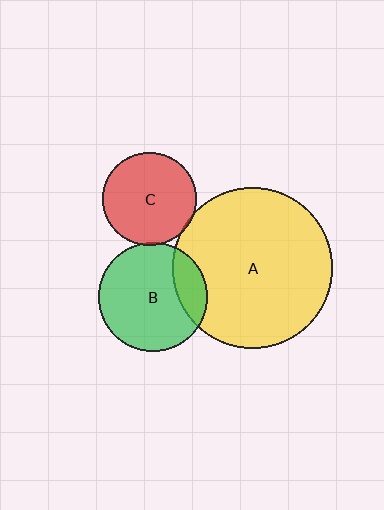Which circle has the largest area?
Circle A (yellow).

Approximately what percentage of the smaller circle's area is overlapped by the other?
Approximately 5%.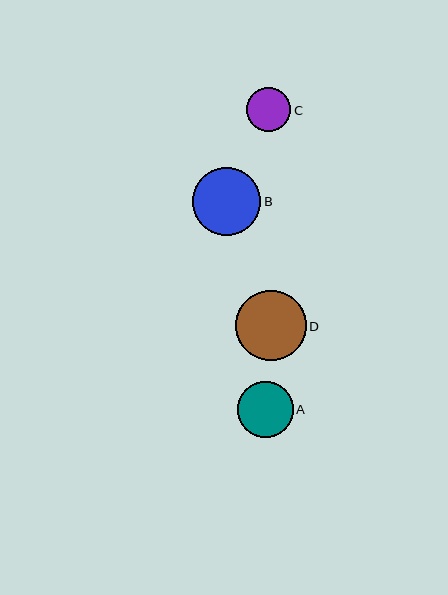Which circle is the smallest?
Circle C is the smallest with a size of approximately 44 pixels.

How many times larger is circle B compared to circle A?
Circle B is approximately 1.2 times the size of circle A.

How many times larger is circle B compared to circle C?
Circle B is approximately 1.6 times the size of circle C.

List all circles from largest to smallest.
From largest to smallest: D, B, A, C.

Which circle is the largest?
Circle D is the largest with a size of approximately 71 pixels.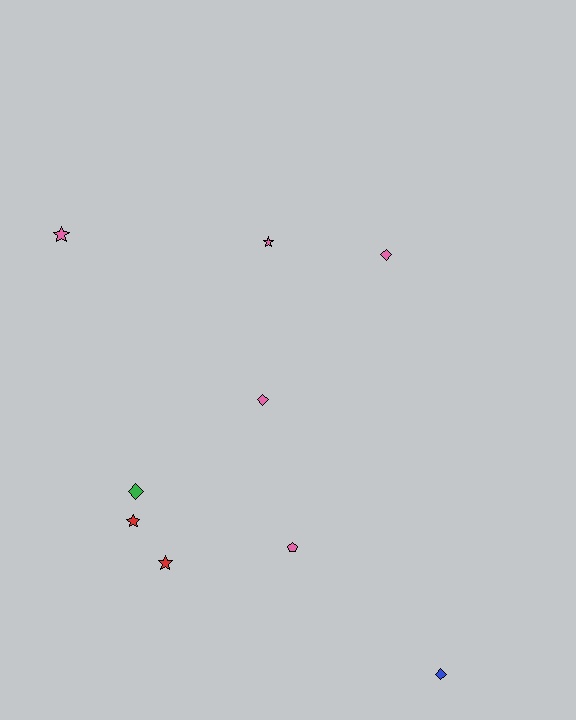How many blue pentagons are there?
There are no blue pentagons.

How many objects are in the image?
There are 9 objects.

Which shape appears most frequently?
Star, with 4 objects.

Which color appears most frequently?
Pink, with 5 objects.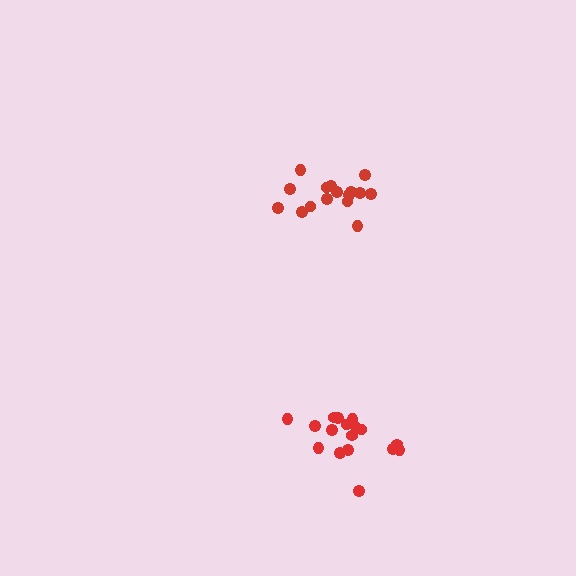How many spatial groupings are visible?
There are 2 spatial groupings.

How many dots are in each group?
Group 1: 17 dots, Group 2: 16 dots (33 total).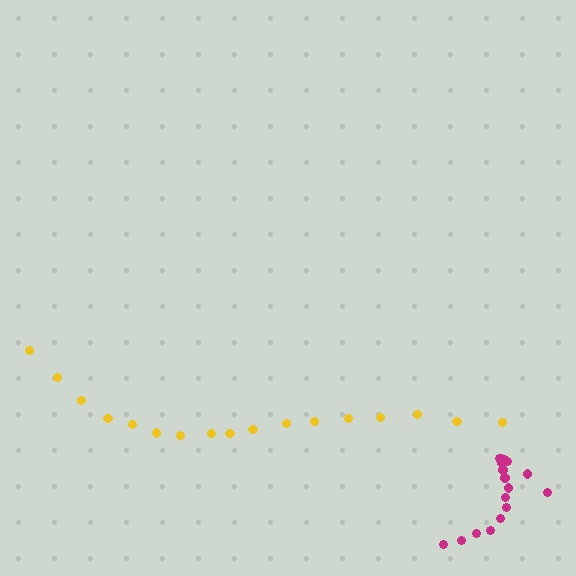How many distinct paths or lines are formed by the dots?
There are 2 distinct paths.